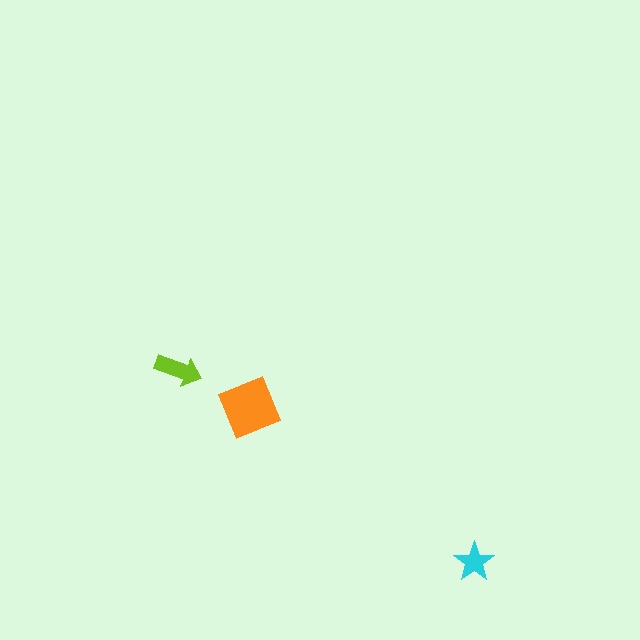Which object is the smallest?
The cyan star.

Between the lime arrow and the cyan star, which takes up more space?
The lime arrow.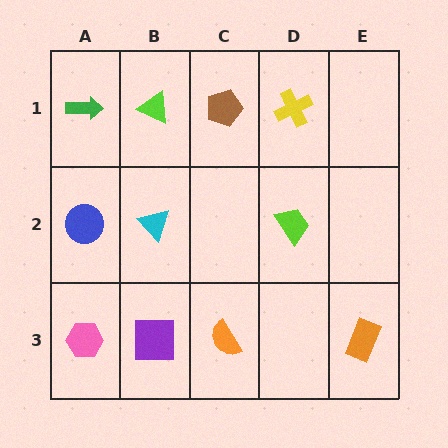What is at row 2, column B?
A cyan triangle.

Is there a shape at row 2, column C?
No, that cell is empty.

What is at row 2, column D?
A lime trapezoid.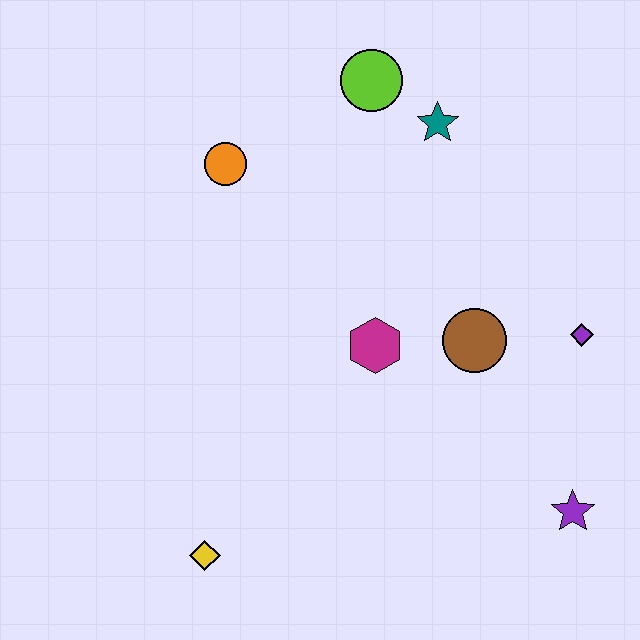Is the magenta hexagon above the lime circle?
No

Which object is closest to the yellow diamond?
The magenta hexagon is closest to the yellow diamond.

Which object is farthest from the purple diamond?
The yellow diamond is farthest from the purple diamond.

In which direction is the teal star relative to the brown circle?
The teal star is above the brown circle.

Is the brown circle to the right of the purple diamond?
No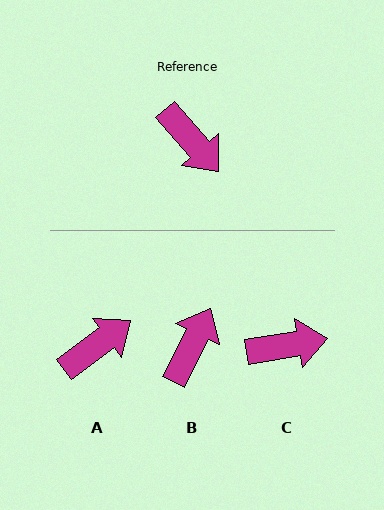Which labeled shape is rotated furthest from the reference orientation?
B, about 113 degrees away.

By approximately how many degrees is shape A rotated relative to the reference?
Approximately 86 degrees counter-clockwise.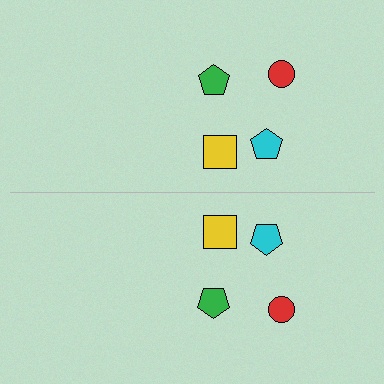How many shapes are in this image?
There are 8 shapes in this image.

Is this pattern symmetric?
Yes, this pattern has bilateral (reflection) symmetry.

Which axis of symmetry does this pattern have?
The pattern has a horizontal axis of symmetry running through the center of the image.